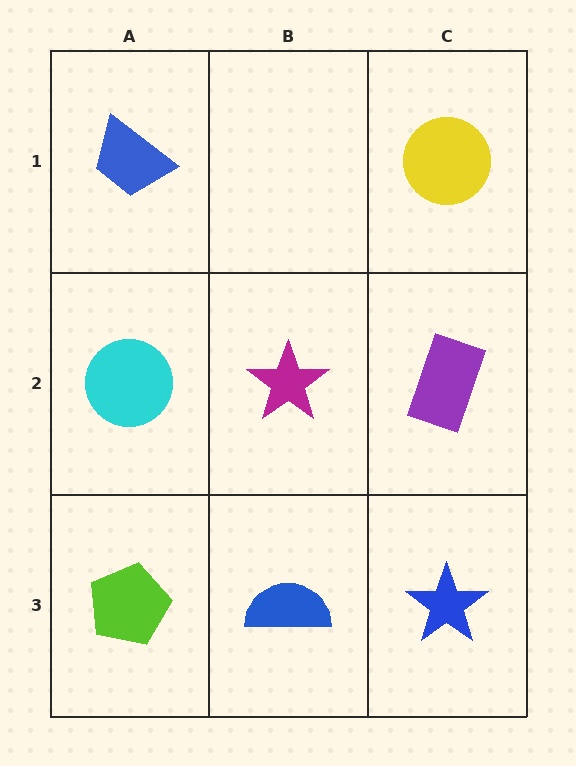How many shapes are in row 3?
3 shapes.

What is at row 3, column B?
A blue semicircle.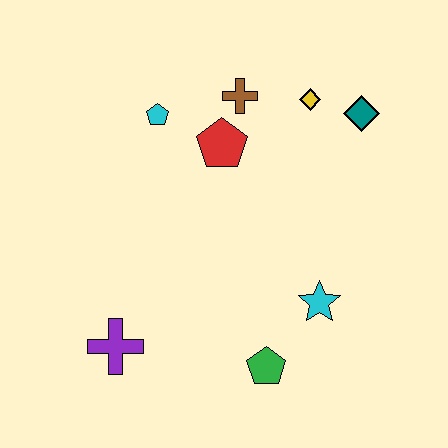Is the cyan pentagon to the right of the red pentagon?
No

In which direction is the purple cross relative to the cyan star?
The purple cross is to the left of the cyan star.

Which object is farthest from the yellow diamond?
The purple cross is farthest from the yellow diamond.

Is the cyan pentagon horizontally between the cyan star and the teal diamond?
No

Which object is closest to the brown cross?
The red pentagon is closest to the brown cross.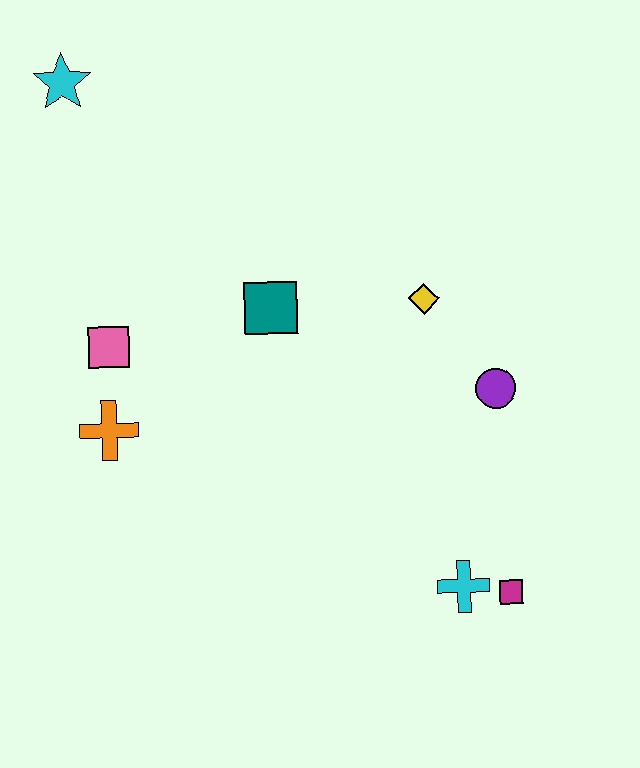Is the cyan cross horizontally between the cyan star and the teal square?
No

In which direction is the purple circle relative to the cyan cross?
The purple circle is above the cyan cross.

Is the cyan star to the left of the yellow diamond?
Yes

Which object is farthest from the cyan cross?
The cyan star is farthest from the cyan cross.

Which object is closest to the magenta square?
The cyan cross is closest to the magenta square.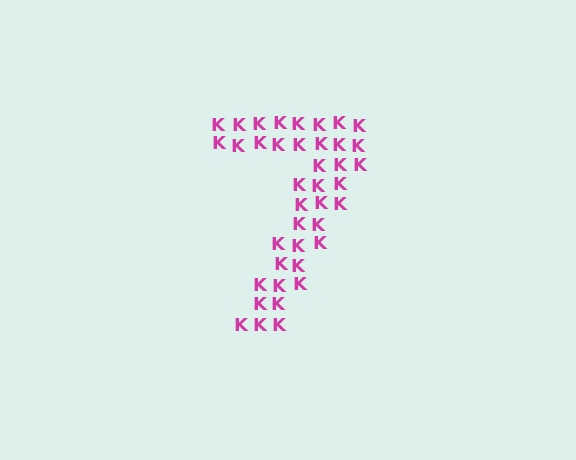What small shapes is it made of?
It is made of small letter K's.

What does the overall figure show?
The overall figure shows the digit 7.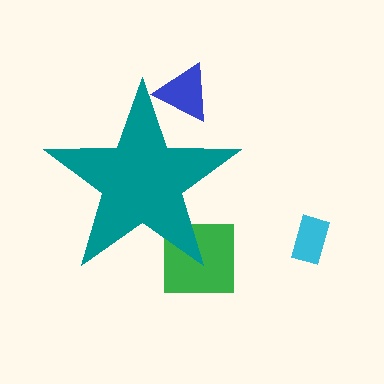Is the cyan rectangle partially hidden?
No, the cyan rectangle is fully visible.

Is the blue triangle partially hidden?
Yes, the blue triangle is partially hidden behind the teal star.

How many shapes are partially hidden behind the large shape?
2 shapes are partially hidden.